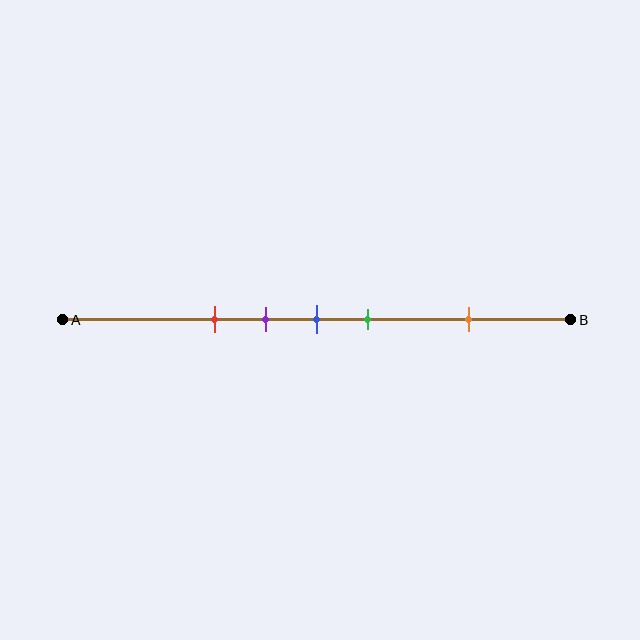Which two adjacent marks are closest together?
The purple and blue marks are the closest adjacent pair.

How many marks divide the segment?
There are 5 marks dividing the segment.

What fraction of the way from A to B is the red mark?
The red mark is approximately 30% (0.3) of the way from A to B.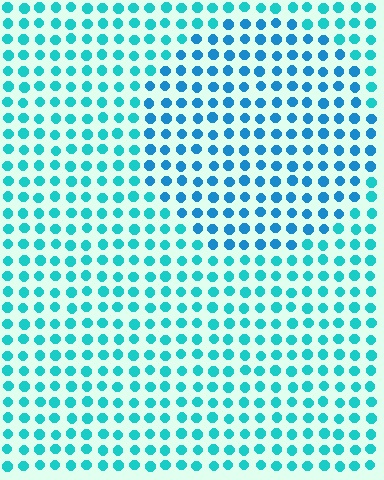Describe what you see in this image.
The image is filled with small cyan elements in a uniform arrangement. A circle-shaped region is visible where the elements are tinted to a slightly different hue, forming a subtle color boundary.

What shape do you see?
I see a circle.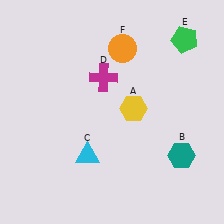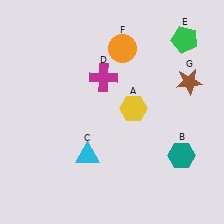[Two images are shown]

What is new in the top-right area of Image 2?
A brown star (G) was added in the top-right area of Image 2.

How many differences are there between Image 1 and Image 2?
There is 1 difference between the two images.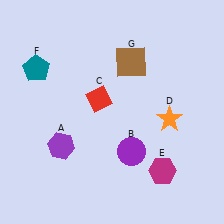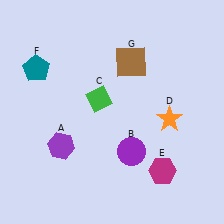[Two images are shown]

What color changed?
The diamond (C) changed from red in Image 1 to green in Image 2.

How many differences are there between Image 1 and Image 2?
There is 1 difference between the two images.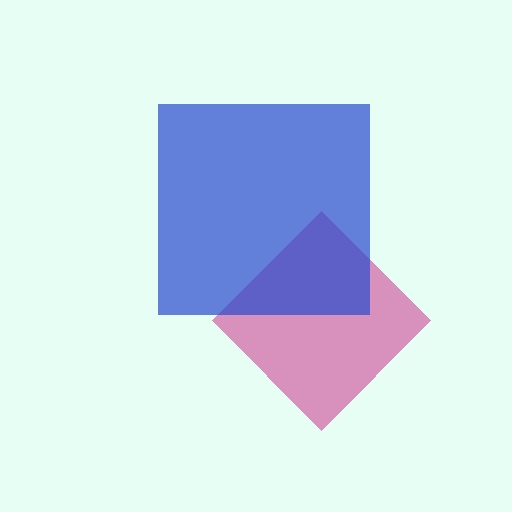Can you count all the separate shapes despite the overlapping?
Yes, there are 2 separate shapes.